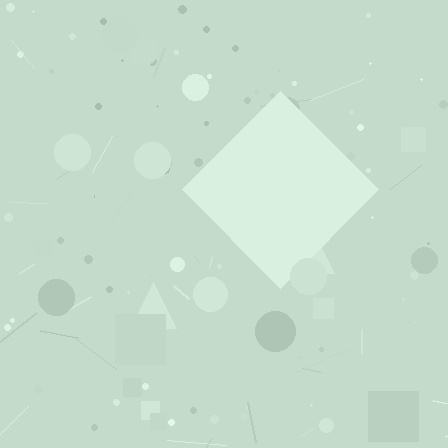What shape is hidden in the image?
A diamond is hidden in the image.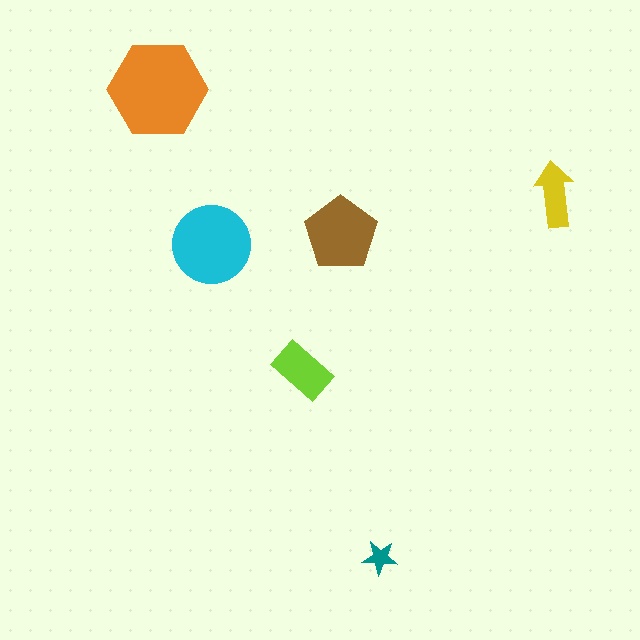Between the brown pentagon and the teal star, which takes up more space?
The brown pentagon.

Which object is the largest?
The orange hexagon.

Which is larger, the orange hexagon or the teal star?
The orange hexagon.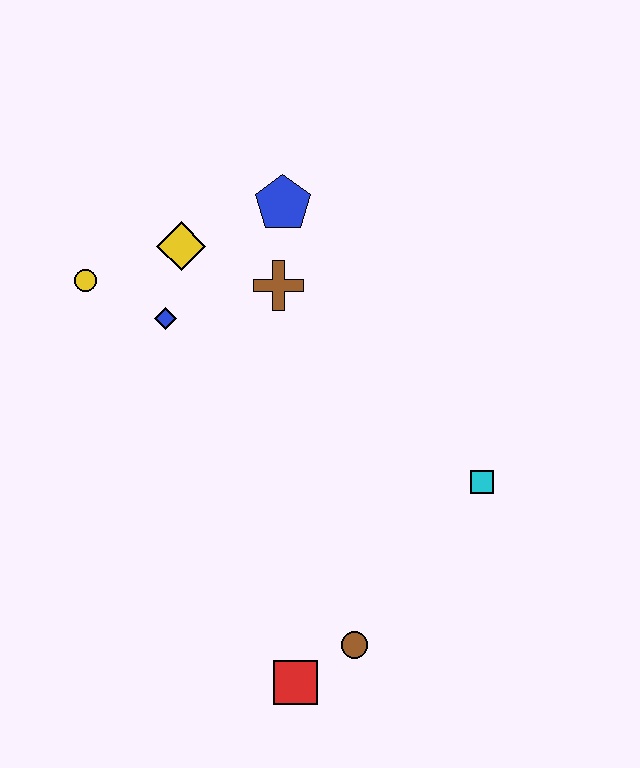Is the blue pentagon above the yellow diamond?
Yes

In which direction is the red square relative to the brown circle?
The red square is to the left of the brown circle.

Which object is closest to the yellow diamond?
The blue diamond is closest to the yellow diamond.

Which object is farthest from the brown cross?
The red square is farthest from the brown cross.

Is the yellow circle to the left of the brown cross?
Yes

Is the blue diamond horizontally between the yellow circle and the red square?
Yes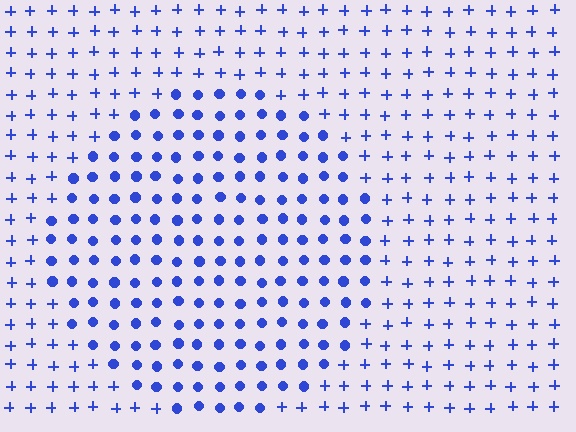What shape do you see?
I see a circle.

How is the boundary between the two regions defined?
The boundary is defined by a change in element shape: circles inside vs. plus signs outside. All elements share the same color and spacing.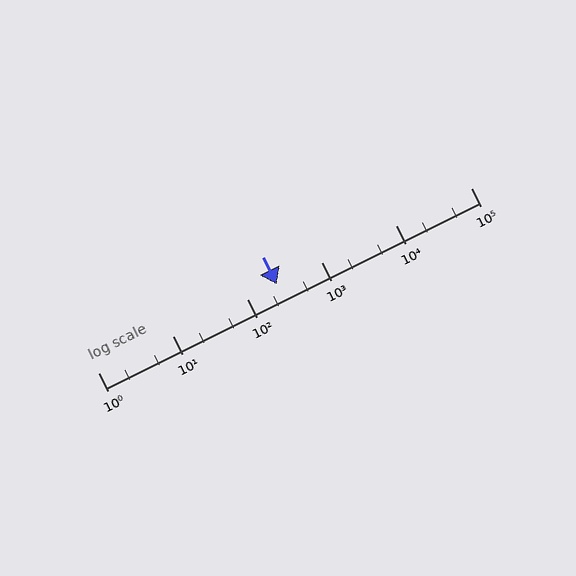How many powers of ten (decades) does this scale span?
The scale spans 5 decades, from 1 to 100000.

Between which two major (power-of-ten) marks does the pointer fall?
The pointer is between 100 and 1000.